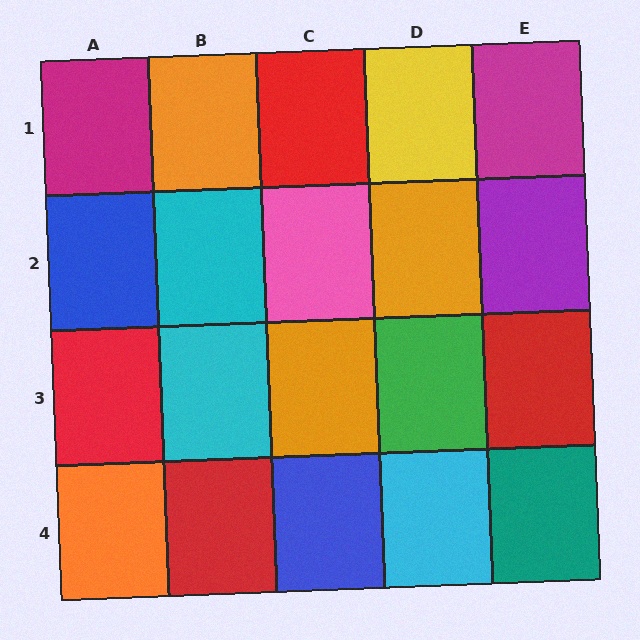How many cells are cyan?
3 cells are cyan.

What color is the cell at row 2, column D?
Orange.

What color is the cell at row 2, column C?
Pink.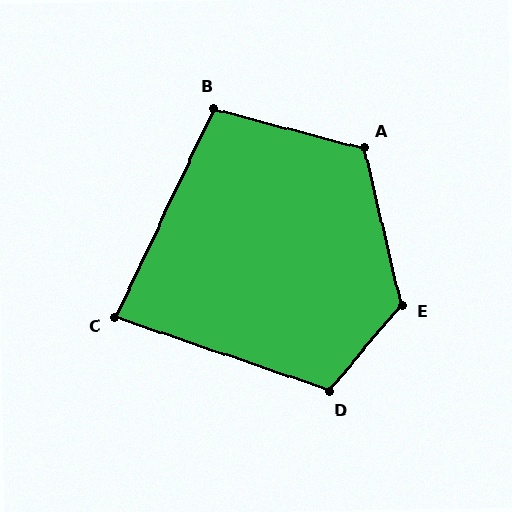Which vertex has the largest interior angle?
E, at approximately 127 degrees.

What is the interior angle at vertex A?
Approximately 118 degrees (obtuse).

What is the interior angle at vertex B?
Approximately 101 degrees (obtuse).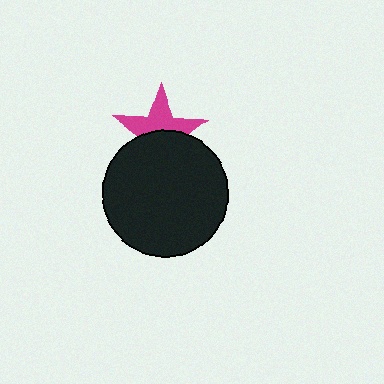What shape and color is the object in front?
The object in front is a black circle.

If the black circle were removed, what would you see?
You would see the complete magenta star.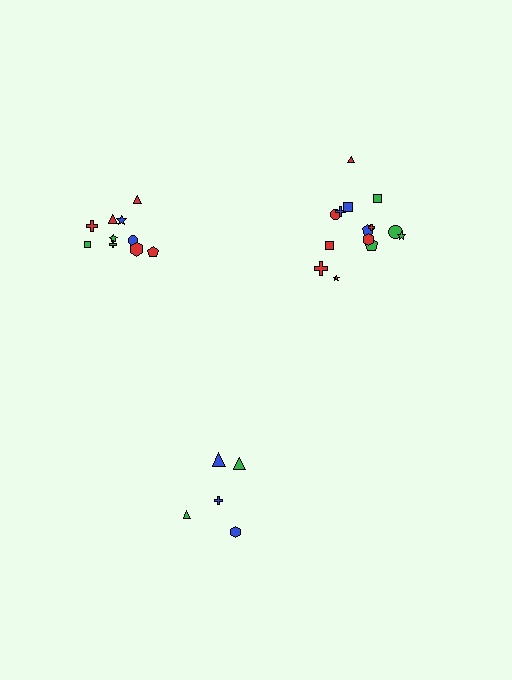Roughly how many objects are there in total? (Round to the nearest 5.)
Roughly 30 objects in total.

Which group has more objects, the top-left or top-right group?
The top-right group.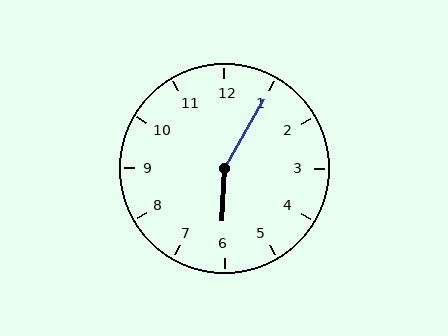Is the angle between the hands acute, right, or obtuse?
It is obtuse.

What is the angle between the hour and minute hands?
Approximately 152 degrees.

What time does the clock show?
6:05.